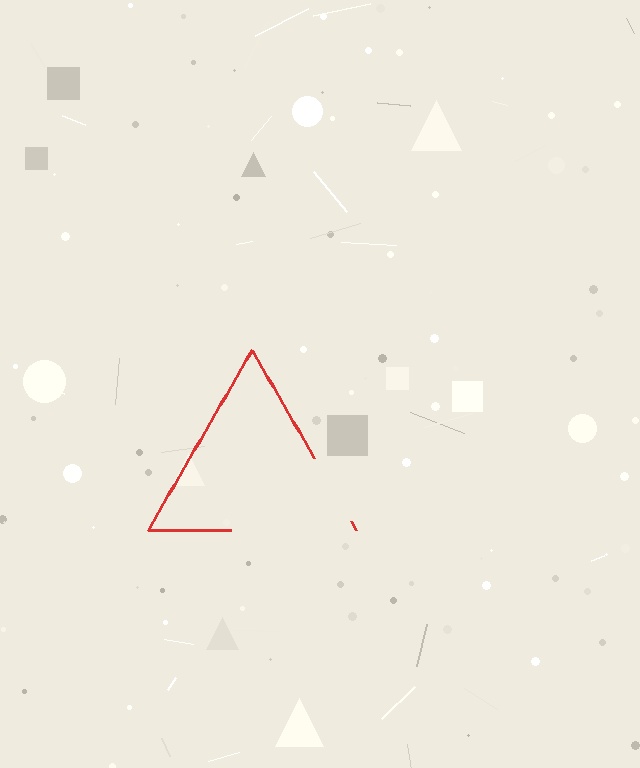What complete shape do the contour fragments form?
The contour fragments form a triangle.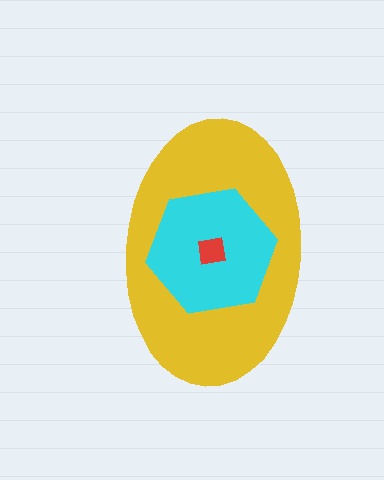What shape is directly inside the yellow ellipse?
The cyan hexagon.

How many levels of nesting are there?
3.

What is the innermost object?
The red square.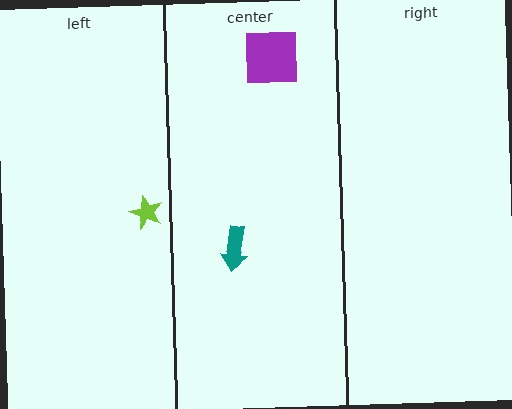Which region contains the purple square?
The center region.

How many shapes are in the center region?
2.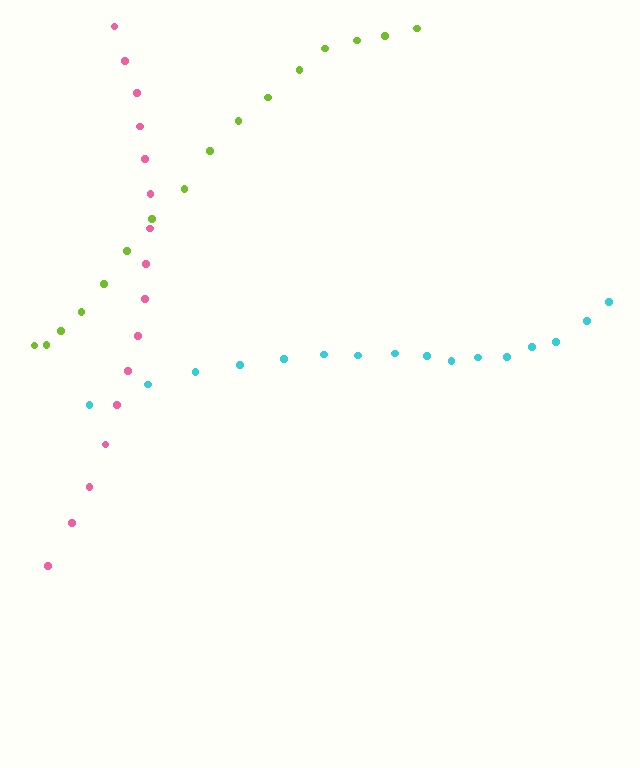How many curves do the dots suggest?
There are 3 distinct paths.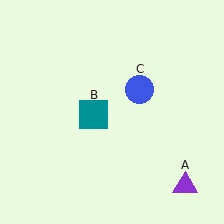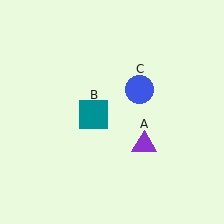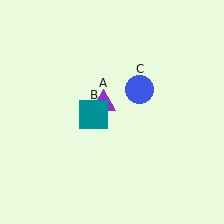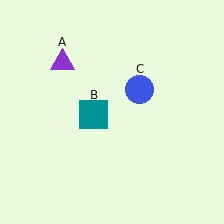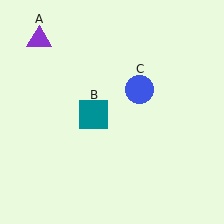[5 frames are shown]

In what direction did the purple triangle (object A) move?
The purple triangle (object A) moved up and to the left.